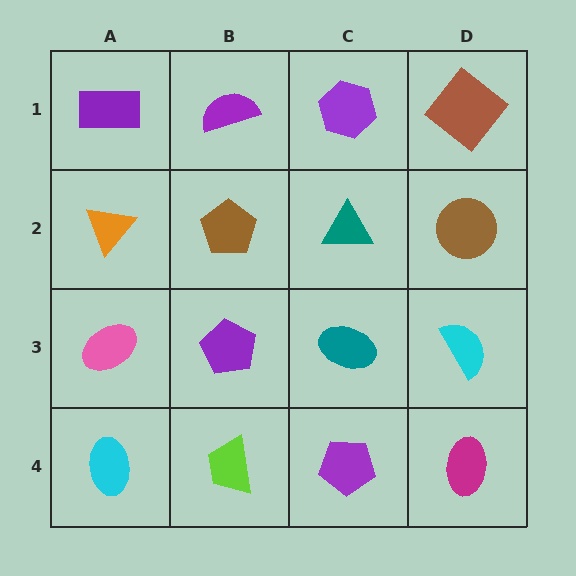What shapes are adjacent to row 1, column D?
A brown circle (row 2, column D), a purple hexagon (row 1, column C).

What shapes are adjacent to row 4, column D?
A cyan semicircle (row 3, column D), a purple pentagon (row 4, column C).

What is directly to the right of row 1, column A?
A purple semicircle.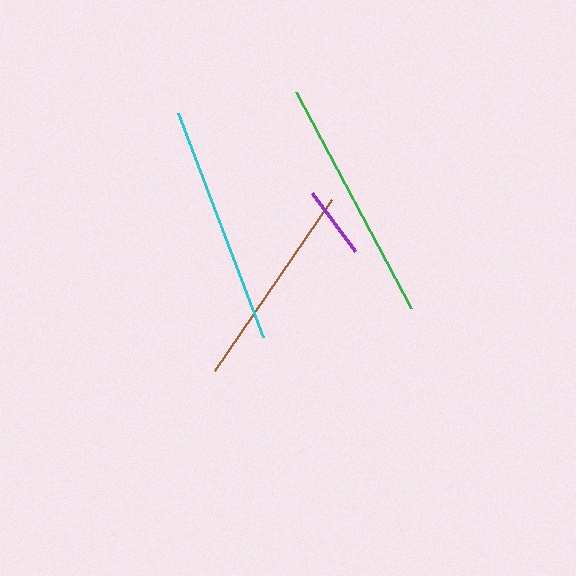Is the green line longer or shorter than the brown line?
The green line is longer than the brown line.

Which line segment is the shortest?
The purple line is the shortest at approximately 73 pixels.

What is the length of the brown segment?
The brown segment is approximately 207 pixels long.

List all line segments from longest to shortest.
From longest to shortest: green, cyan, brown, purple.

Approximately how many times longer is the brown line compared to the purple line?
The brown line is approximately 2.9 times the length of the purple line.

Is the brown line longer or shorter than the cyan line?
The cyan line is longer than the brown line.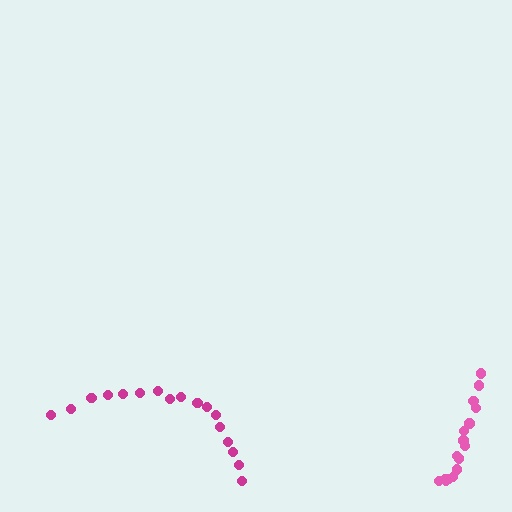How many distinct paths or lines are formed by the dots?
There are 2 distinct paths.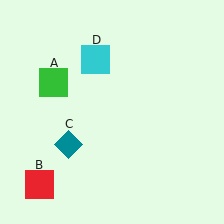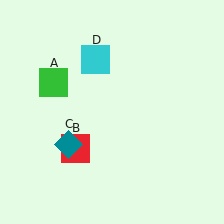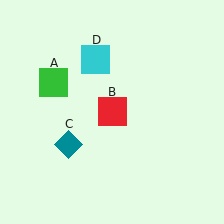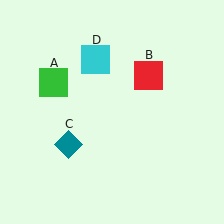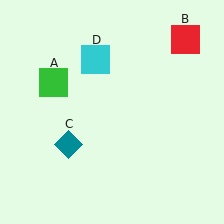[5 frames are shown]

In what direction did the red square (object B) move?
The red square (object B) moved up and to the right.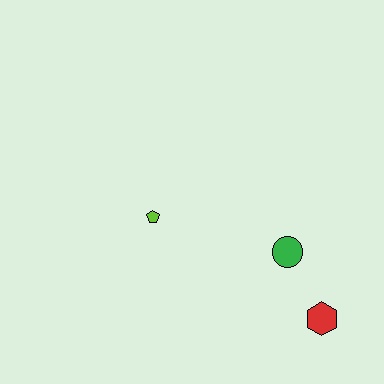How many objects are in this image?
There are 3 objects.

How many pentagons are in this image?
There is 1 pentagon.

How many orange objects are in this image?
There are no orange objects.